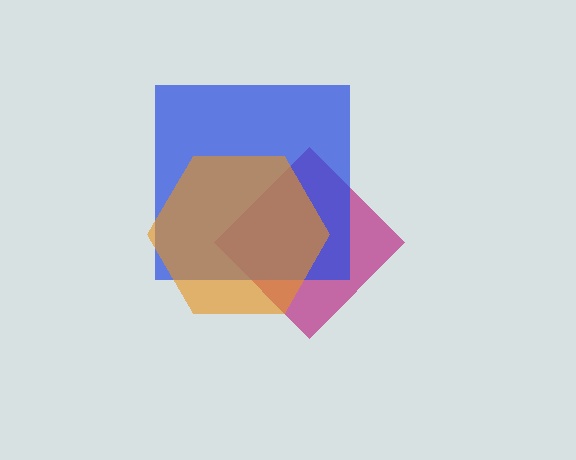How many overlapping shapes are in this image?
There are 3 overlapping shapes in the image.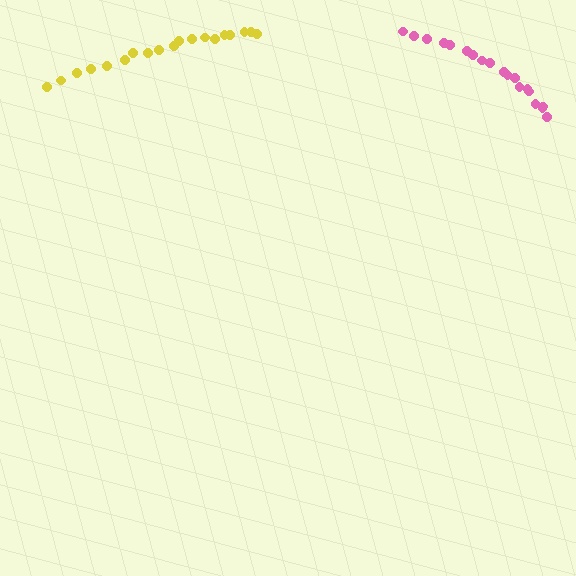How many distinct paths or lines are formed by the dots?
There are 2 distinct paths.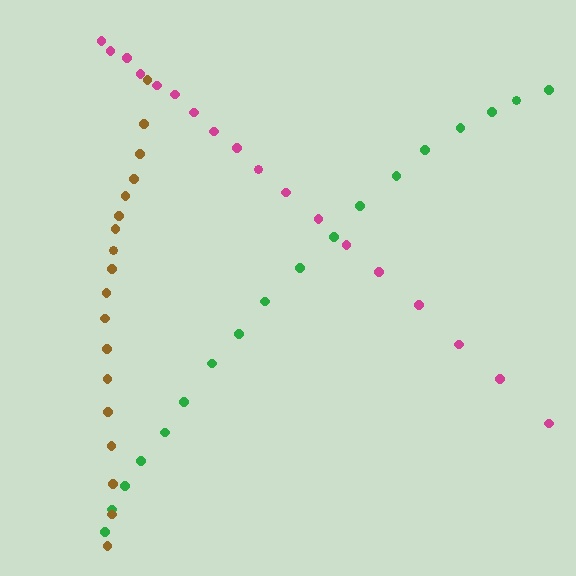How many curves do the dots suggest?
There are 3 distinct paths.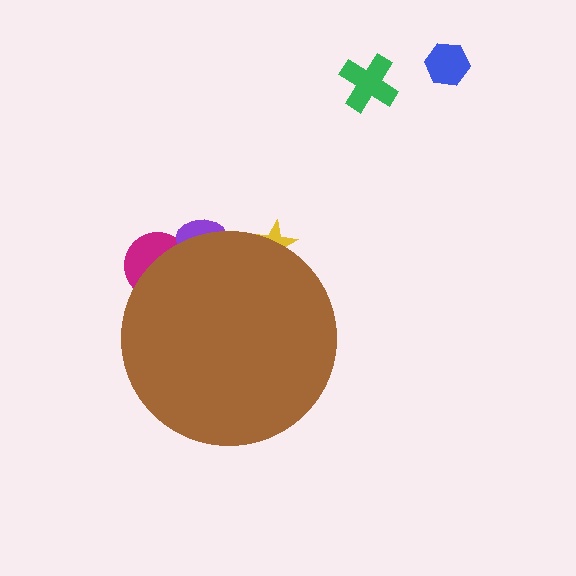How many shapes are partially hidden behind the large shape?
3 shapes are partially hidden.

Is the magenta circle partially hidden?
Yes, the magenta circle is partially hidden behind the brown circle.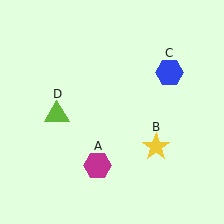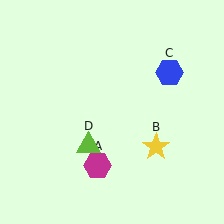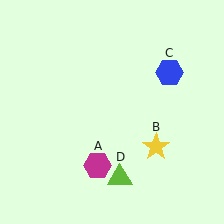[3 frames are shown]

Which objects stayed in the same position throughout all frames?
Magenta hexagon (object A) and yellow star (object B) and blue hexagon (object C) remained stationary.